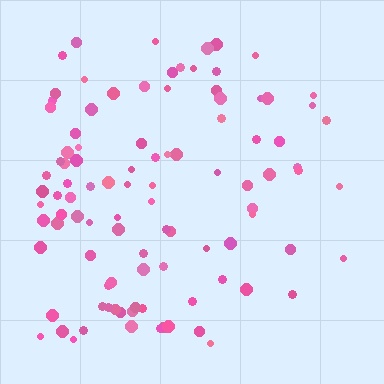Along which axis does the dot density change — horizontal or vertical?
Horizontal.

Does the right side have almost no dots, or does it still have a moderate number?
Still a moderate number, just noticeably fewer than the left.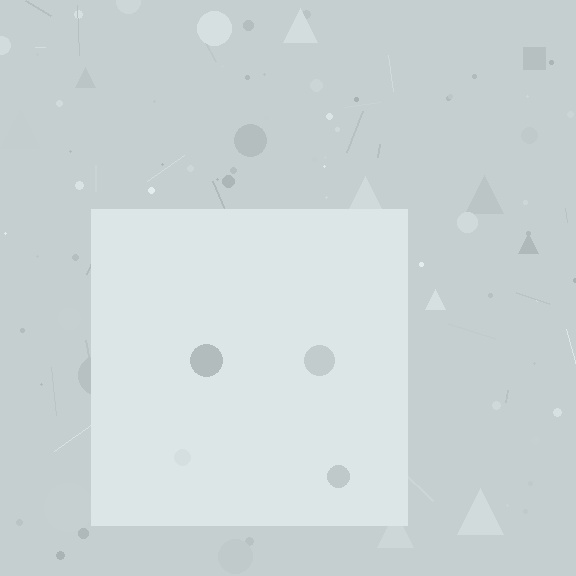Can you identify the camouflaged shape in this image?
The camouflaged shape is a square.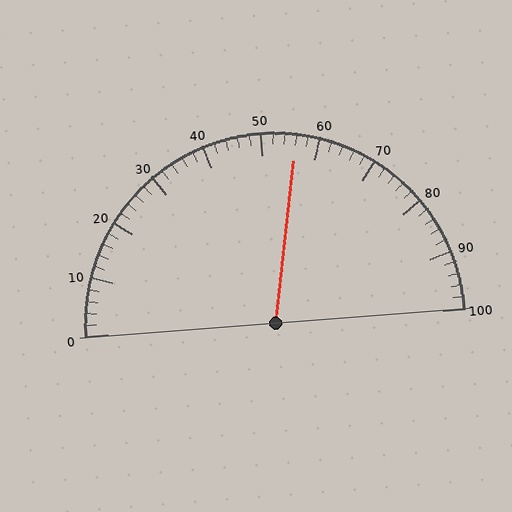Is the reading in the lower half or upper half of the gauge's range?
The reading is in the upper half of the range (0 to 100).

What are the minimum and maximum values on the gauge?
The gauge ranges from 0 to 100.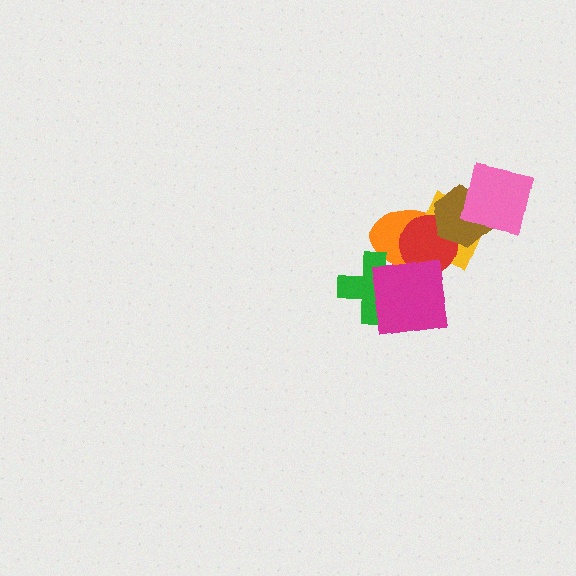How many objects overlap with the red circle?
4 objects overlap with the red circle.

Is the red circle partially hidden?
Yes, it is partially covered by another shape.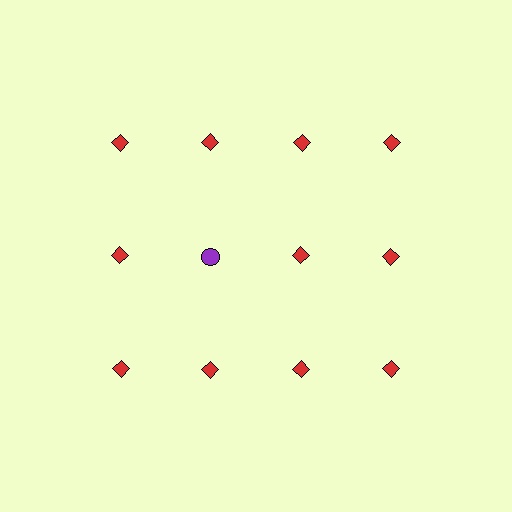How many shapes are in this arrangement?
There are 12 shapes arranged in a grid pattern.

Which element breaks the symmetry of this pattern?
The purple circle in the second row, second from left column breaks the symmetry. All other shapes are red diamonds.